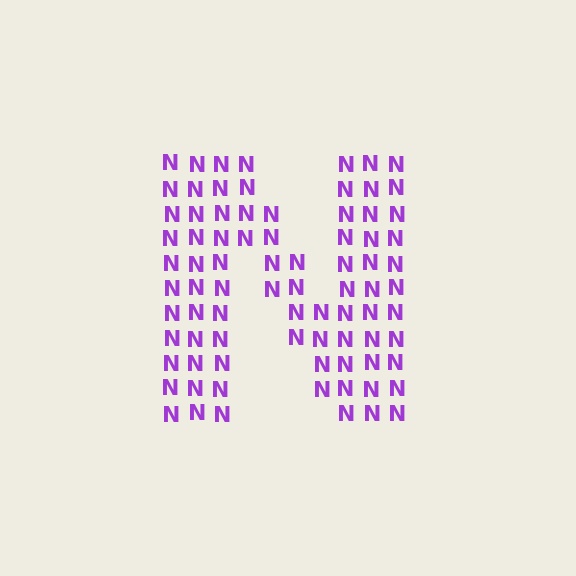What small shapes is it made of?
It is made of small letter N's.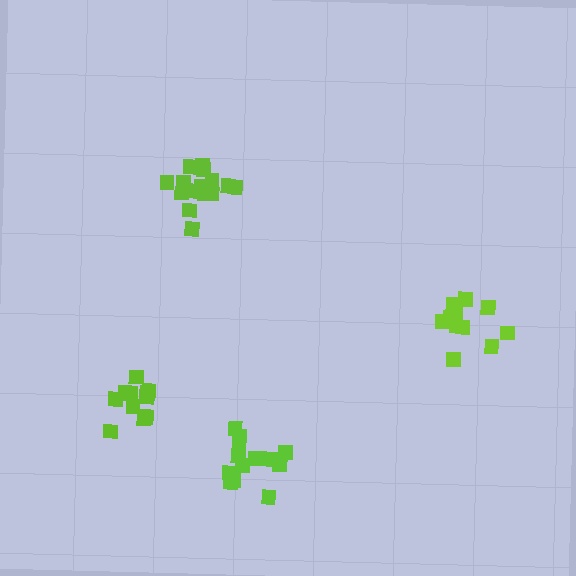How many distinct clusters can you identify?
There are 4 distinct clusters.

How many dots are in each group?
Group 1: 13 dots, Group 2: 11 dots, Group 3: 15 dots, Group 4: 12 dots (51 total).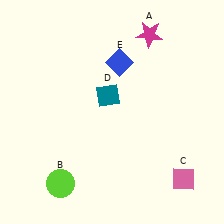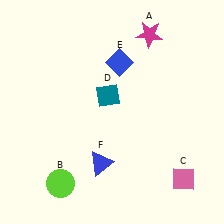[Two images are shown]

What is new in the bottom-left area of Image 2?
A blue triangle (F) was added in the bottom-left area of Image 2.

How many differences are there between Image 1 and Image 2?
There is 1 difference between the two images.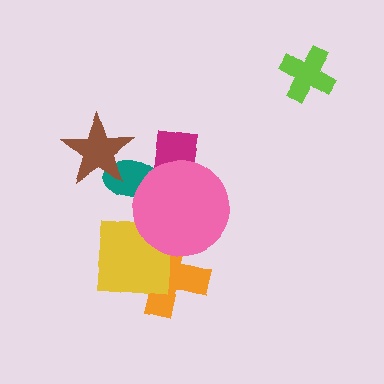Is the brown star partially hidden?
No, no other shape covers it.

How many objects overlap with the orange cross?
2 objects overlap with the orange cross.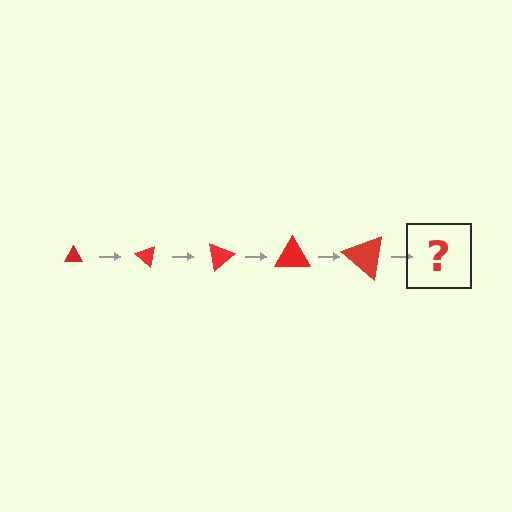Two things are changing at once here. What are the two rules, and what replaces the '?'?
The two rules are that the triangle grows larger each step and it rotates 40 degrees each step. The '?' should be a triangle, larger than the previous one and rotated 200 degrees from the start.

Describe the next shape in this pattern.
It should be a triangle, larger than the previous one and rotated 200 degrees from the start.